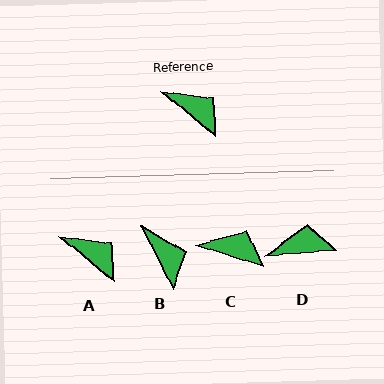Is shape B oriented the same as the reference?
No, it is off by about 23 degrees.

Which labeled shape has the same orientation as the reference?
A.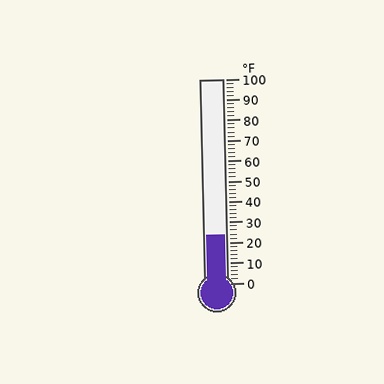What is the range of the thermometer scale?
The thermometer scale ranges from 0°F to 100°F.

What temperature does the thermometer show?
The thermometer shows approximately 24°F.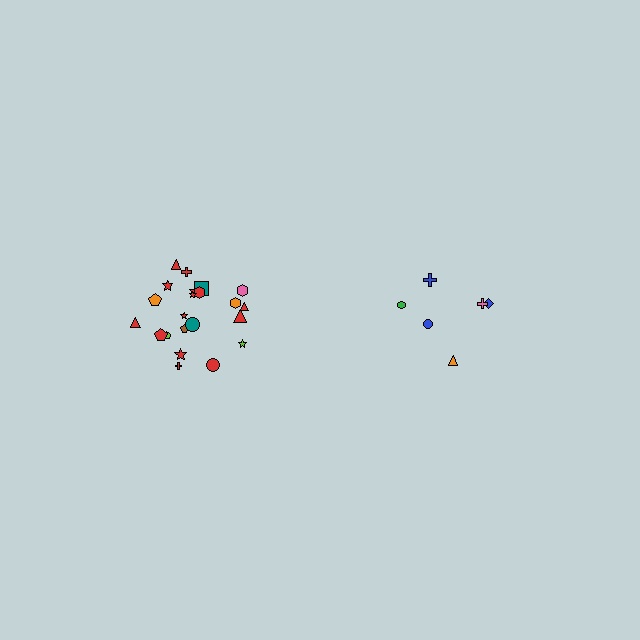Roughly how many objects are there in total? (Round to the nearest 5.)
Roughly 30 objects in total.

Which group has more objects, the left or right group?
The left group.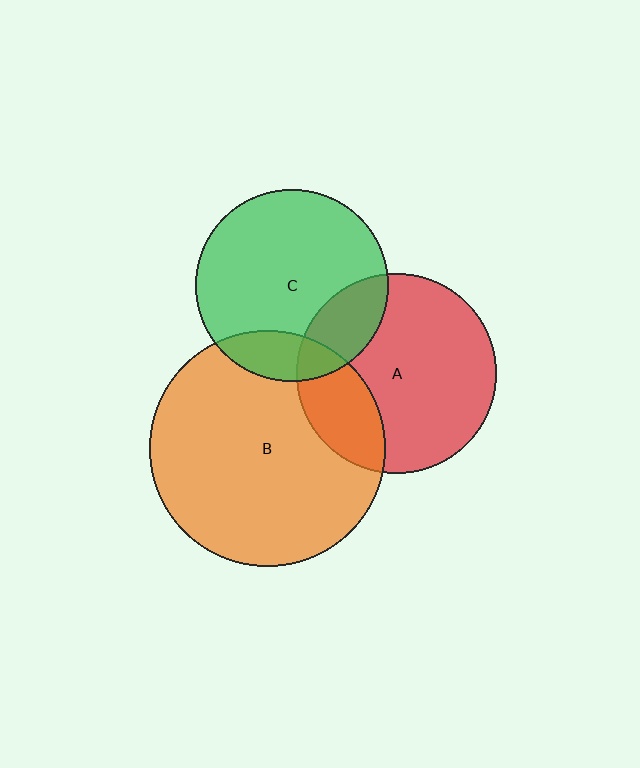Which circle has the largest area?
Circle B (orange).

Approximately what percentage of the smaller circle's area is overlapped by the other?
Approximately 25%.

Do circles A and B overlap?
Yes.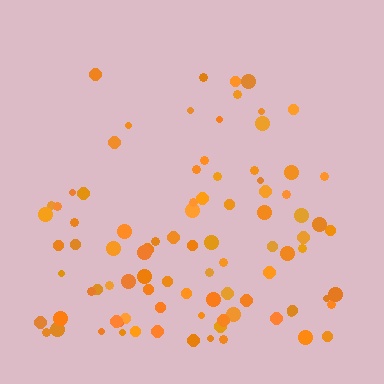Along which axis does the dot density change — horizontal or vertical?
Vertical.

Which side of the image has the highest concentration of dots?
The bottom.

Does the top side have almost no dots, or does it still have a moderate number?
Still a moderate number, just noticeably fewer than the bottom.